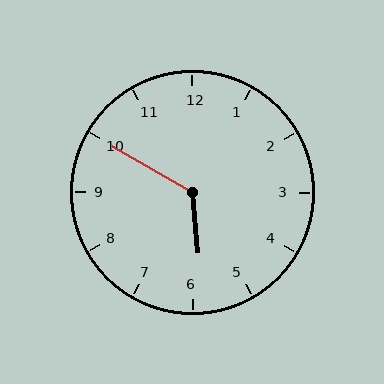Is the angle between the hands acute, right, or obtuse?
It is obtuse.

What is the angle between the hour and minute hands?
Approximately 125 degrees.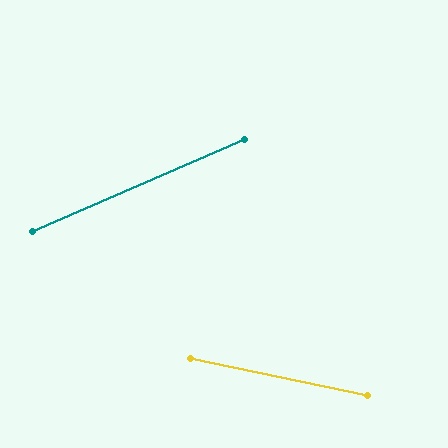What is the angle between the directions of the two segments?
Approximately 35 degrees.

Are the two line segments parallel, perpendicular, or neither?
Neither parallel nor perpendicular — they differ by about 35°.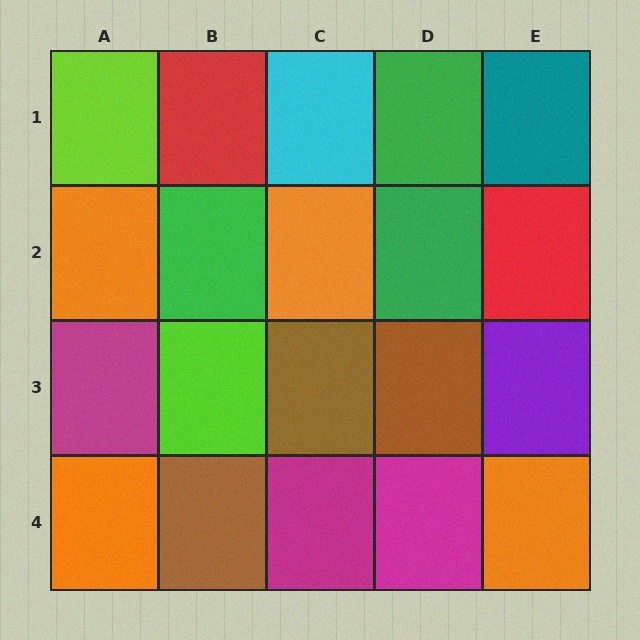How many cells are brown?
3 cells are brown.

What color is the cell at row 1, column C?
Cyan.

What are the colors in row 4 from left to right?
Orange, brown, magenta, magenta, orange.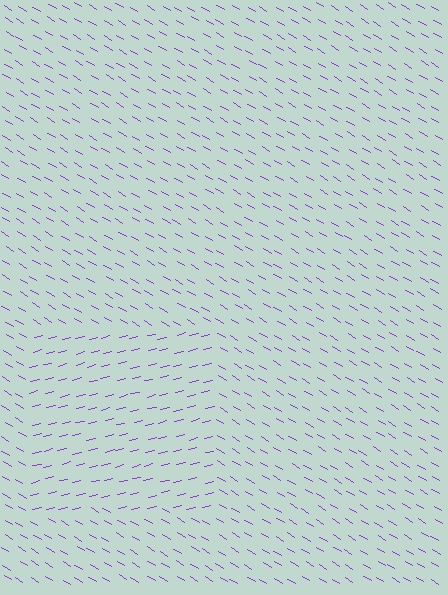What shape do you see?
I see a rectangle.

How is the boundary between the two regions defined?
The boundary is defined purely by a change in line orientation (approximately 45 degrees difference). All lines are the same color and thickness.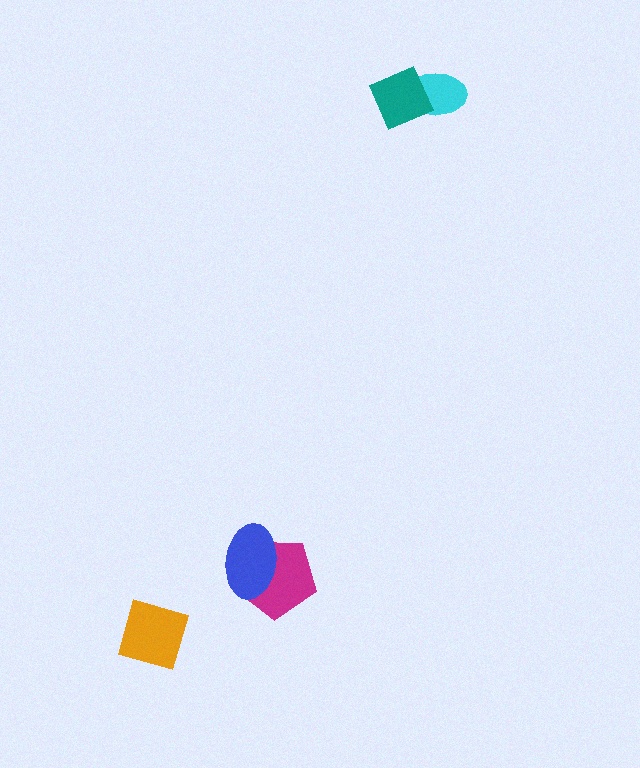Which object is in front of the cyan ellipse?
The teal diamond is in front of the cyan ellipse.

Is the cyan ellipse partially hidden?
Yes, it is partially covered by another shape.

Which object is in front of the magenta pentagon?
The blue ellipse is in front of the magenta pentagon.